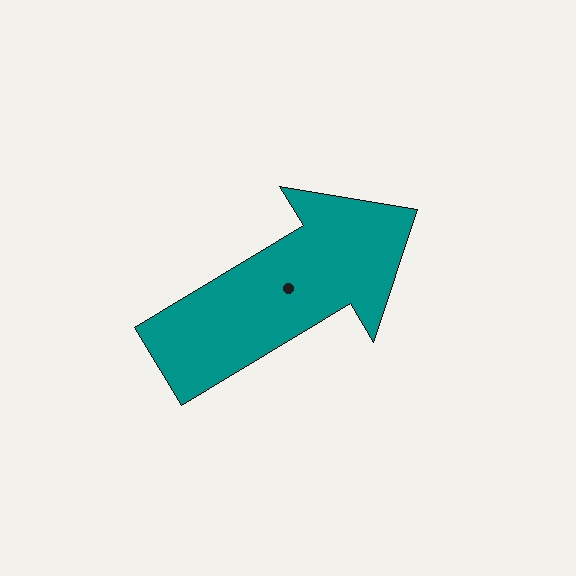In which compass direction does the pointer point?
Northeast.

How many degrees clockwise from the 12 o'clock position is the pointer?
Approximately 59 degrees.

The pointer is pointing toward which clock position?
Roughly 2 o'clock.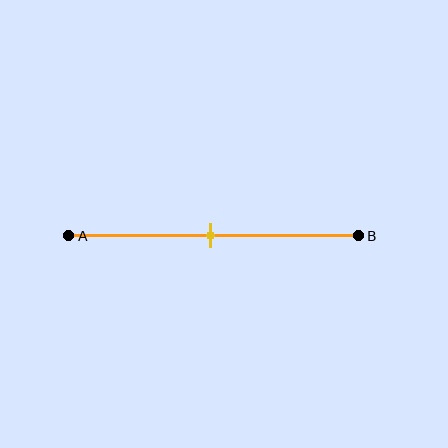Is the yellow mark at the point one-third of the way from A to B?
No, the mark is at about 50% from A, not at the 33% one-third point.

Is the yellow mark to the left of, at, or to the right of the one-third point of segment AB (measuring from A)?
The yellow mark is to the right of the one-third point of segment AB.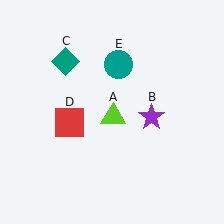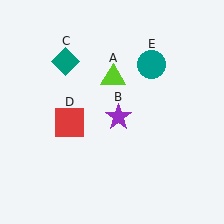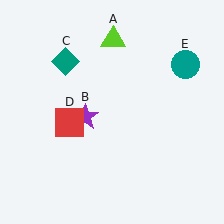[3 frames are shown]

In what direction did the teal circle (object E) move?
The teal circle (object E) moved right.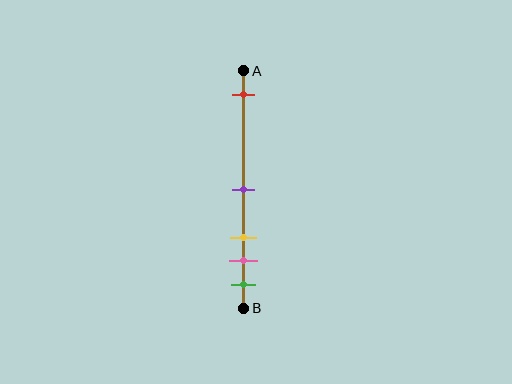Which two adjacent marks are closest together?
The pink and green marks are the closest adjacent pair.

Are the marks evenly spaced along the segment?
No, the marks are not evenly spaced.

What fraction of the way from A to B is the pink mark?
The pink mark is approximately 80% (0.8) of the way from A to B.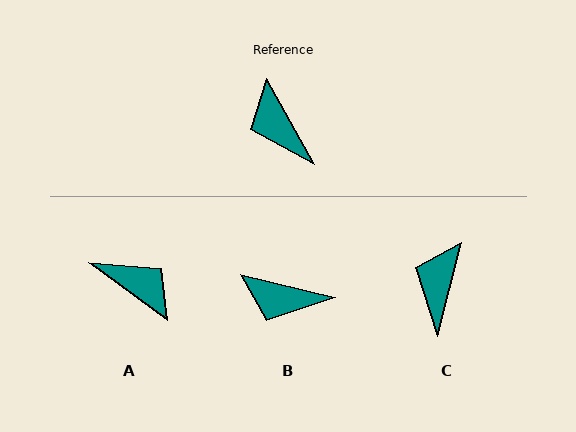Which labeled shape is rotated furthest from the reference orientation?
A, about 156 degrees away.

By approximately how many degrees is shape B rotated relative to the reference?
Approximately 47 degrees counter-clockwise.